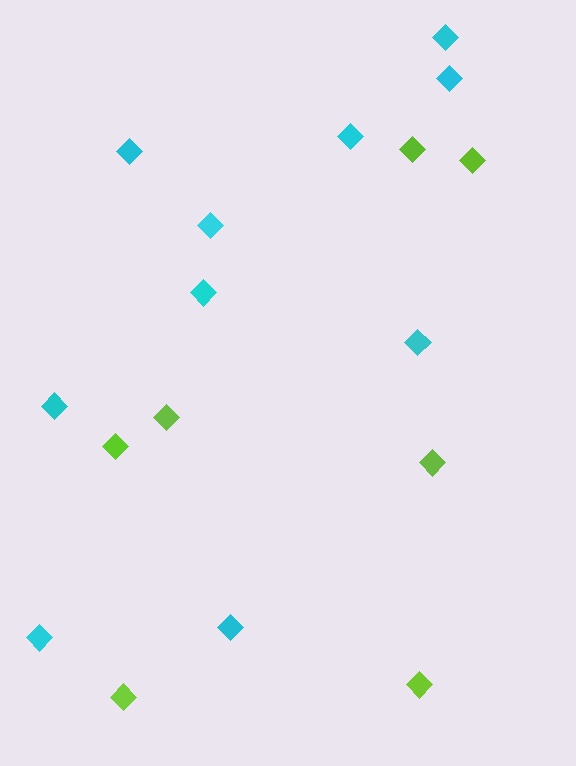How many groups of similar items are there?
There are 2 groups: one group of cyan diamonds (10) and one group of lime diamonds (7).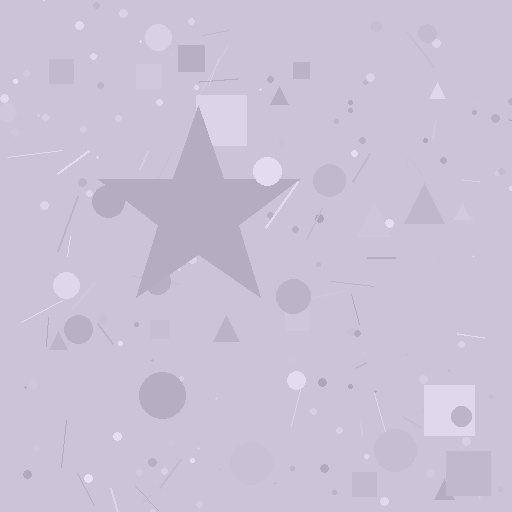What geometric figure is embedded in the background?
A star is embedded in the background.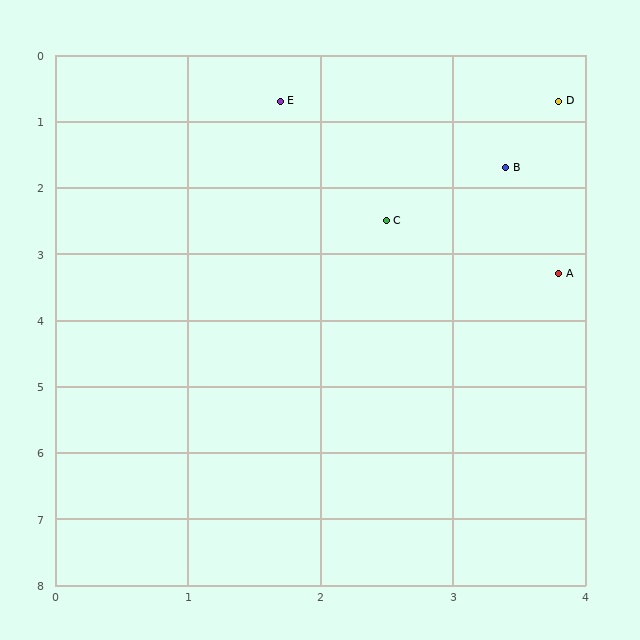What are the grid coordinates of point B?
Point B is at approximately (3.4, 1.7).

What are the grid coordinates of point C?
Point C is at approximately (2.5, 2.5).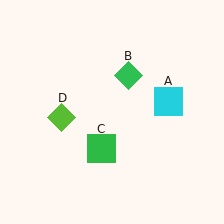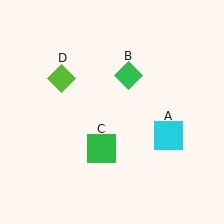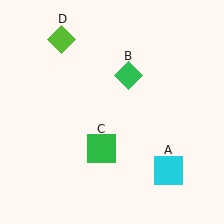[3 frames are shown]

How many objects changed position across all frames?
2 objects changed position: cyan square (object A), lime diamond (object D).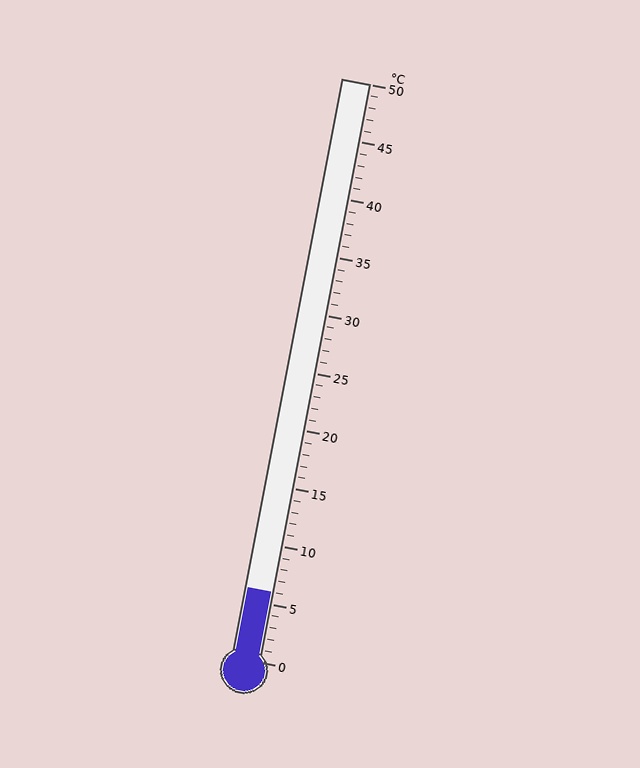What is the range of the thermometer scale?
The thermometer scale ranges from 0°C to 50°C.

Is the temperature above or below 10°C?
The temperature is below 10°C.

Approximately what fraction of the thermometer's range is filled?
The thermometer is filled to approximately 10% of its range.